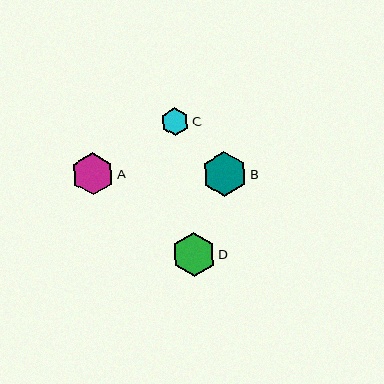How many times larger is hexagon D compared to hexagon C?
Hexagon D is approximately 1.6 times the size of hexagon C.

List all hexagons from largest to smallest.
From largest to smallest: B, D, A, C.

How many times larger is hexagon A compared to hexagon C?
Hexagon A is approximately 1.5 times the size of hexagon C.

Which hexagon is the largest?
Hexagon B is the largest with a size of approximately 45 pixels.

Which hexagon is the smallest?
Hexagon C is the smallest with a size of approximately 28 pixels.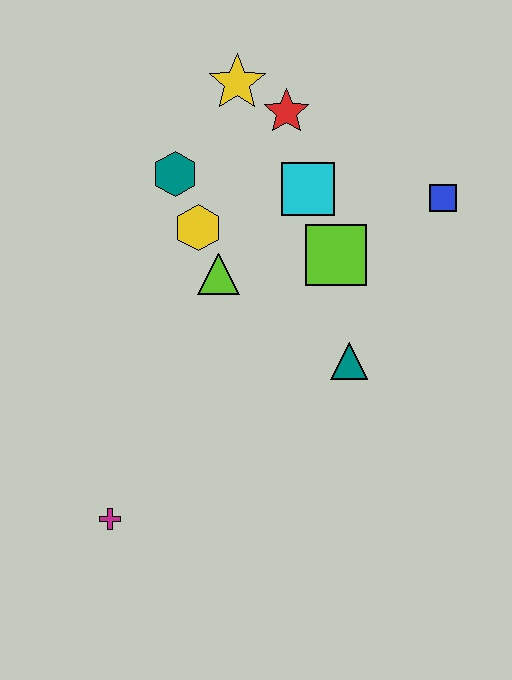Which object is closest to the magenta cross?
The lime triangle is closest to the magenta cross.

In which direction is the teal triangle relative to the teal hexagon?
The teal triangle is below the teal hexagon.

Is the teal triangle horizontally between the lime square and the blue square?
Yes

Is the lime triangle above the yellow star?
No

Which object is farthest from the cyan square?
The magenta cross is farthest from the cyan square.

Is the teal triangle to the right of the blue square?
No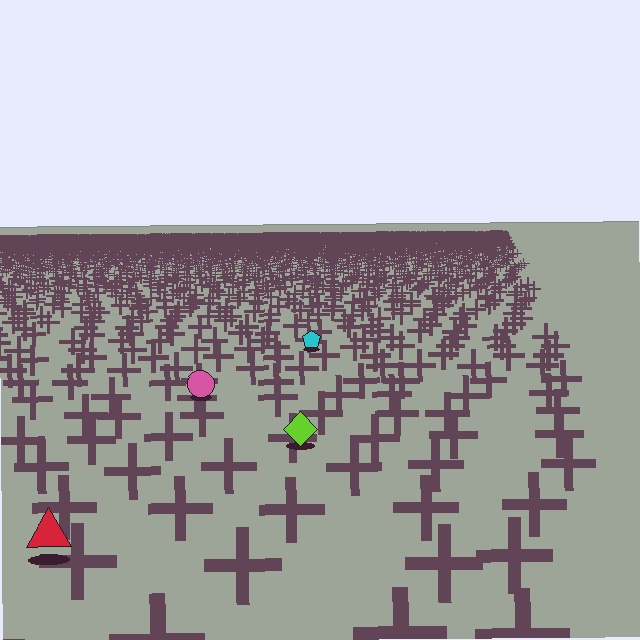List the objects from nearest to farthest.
From nearest to farthest: the red triangle, the lime diamond, the pink circle, the cyan pentagon.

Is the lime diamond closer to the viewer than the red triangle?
No. The red triangle is closer — you can tell from the texture gradient: the ground texture is coarser near it.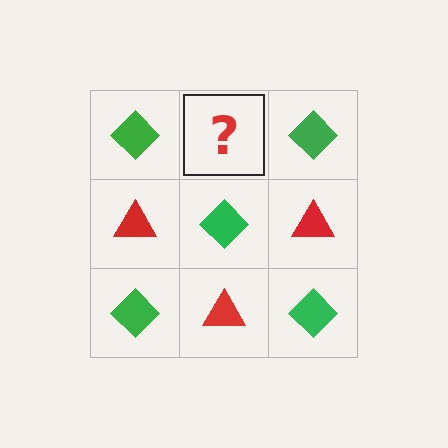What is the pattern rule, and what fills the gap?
The rule is that it alternates green diamond and red triangle in a checkerboard pattern. The gap should be filled with a red triangle.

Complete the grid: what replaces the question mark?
The question mark should be replaced with a red triangle.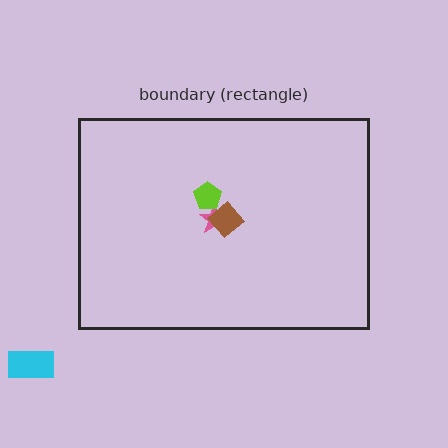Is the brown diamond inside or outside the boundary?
Inside.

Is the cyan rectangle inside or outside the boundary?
Outside.